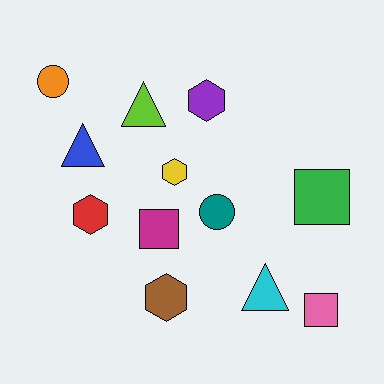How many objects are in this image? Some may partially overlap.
There are 12 objects.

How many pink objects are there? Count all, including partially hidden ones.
There is 1 pink object.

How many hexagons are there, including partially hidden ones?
There are 4 hexagons.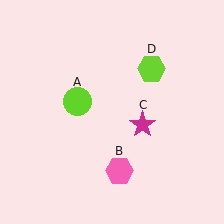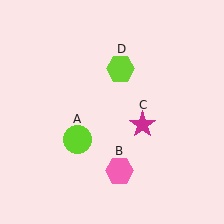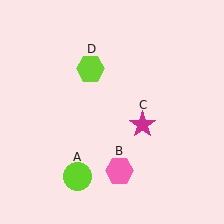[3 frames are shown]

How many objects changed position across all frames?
2 objects changed position: lime circle (object A), lime hexagon (object D).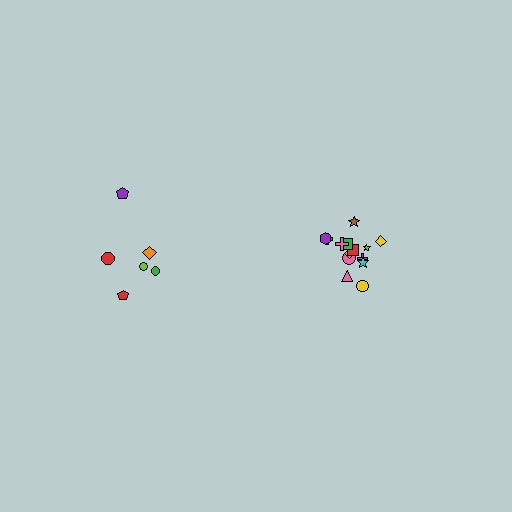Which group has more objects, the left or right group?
The right group.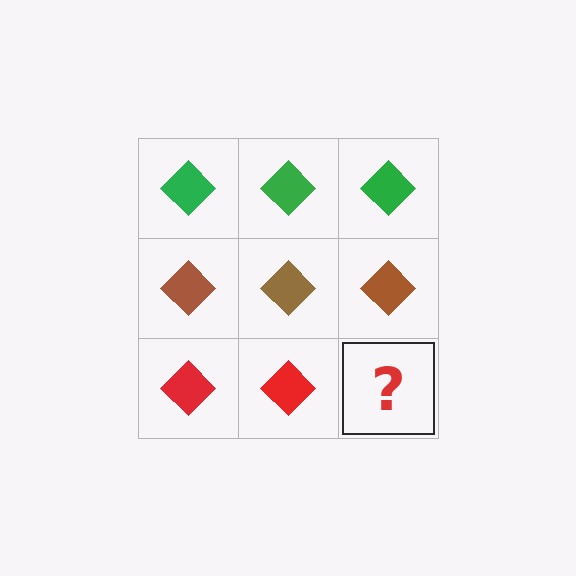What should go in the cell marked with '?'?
The missing cell should contain a red diamond.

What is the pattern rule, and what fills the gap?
The rule is that each row has a consistent color. The gap should be filled with a red diamond.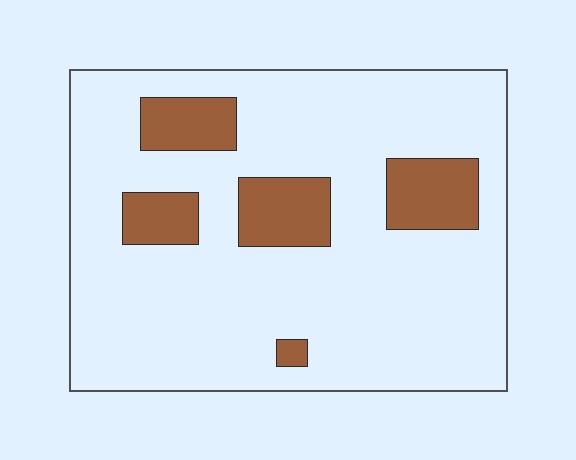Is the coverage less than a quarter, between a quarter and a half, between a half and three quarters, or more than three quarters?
Less than a quarter.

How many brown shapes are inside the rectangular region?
5.